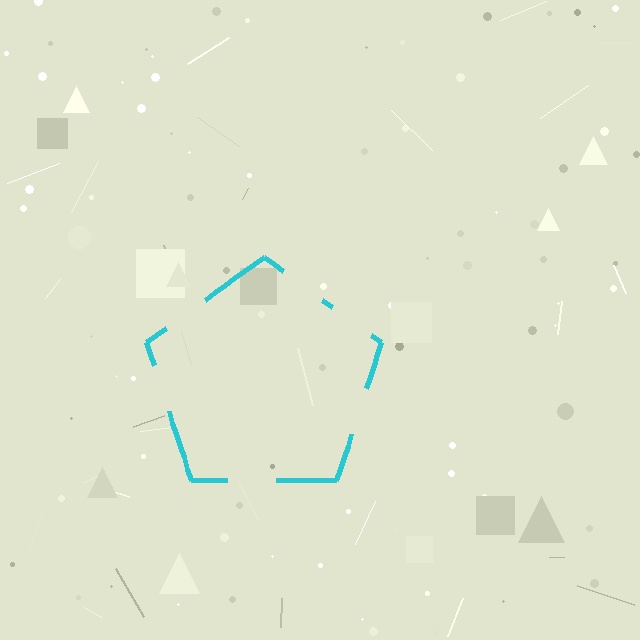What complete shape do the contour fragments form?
The contour fragments form a pentagon.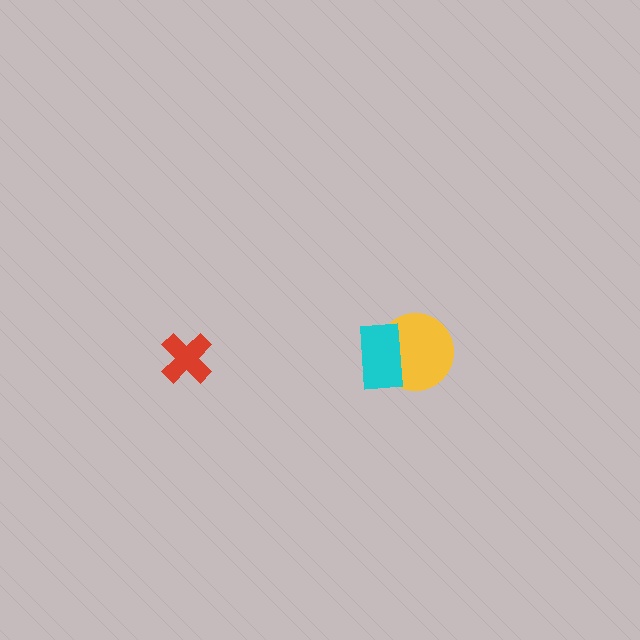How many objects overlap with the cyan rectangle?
1 object overlaps with the cyan rectangle.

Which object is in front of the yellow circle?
The cyan rectangle is in front of the yellow circle.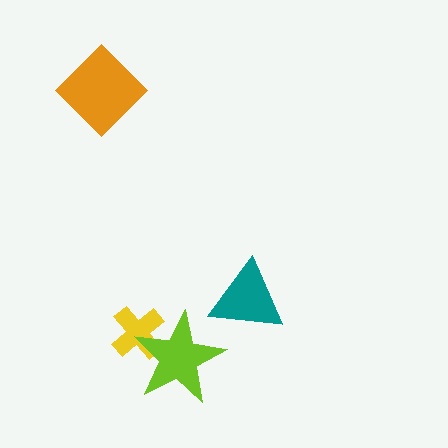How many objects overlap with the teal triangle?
0 objects overlap with the teal triangle.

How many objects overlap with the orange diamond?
0 objects overlap with the orange diamond.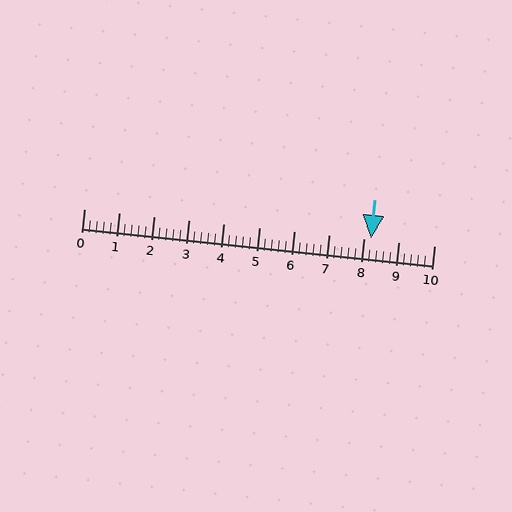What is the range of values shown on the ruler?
The ruler shows values from 0 to 10.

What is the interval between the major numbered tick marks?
The major tick marks are spaced 1 units apart.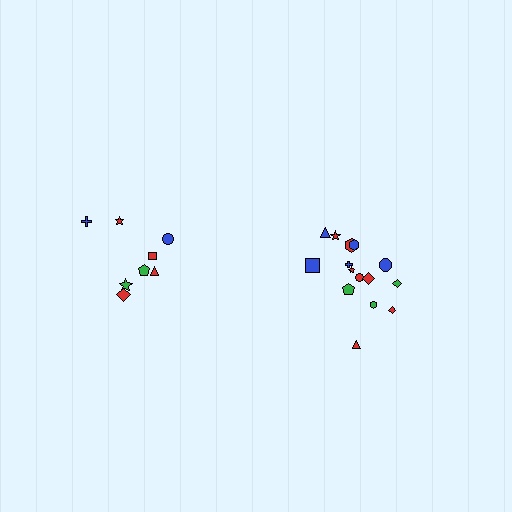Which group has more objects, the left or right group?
The right group.